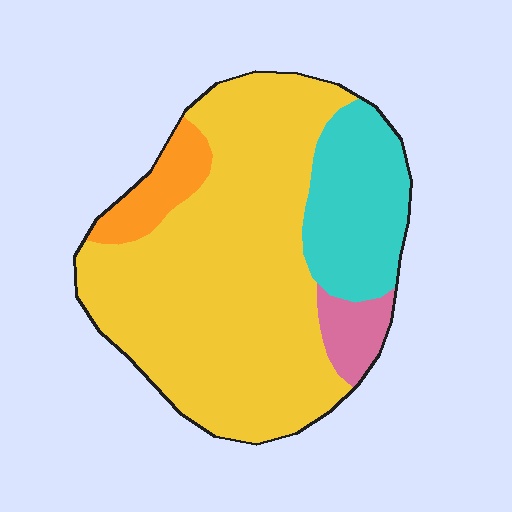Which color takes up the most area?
Yellow, at roughly 70%.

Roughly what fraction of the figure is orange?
Orange takes up about one tenth (1/10) of the figure.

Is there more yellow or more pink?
Yellow.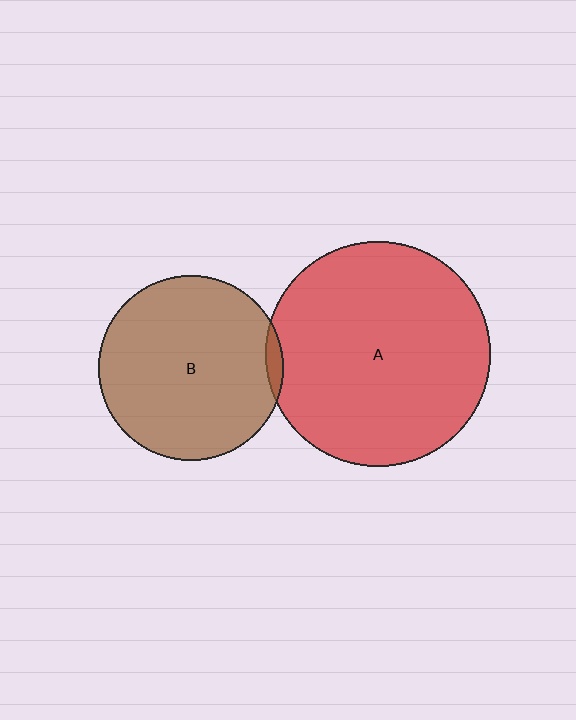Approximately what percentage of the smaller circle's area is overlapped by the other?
Approximately 5%.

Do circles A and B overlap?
Yes.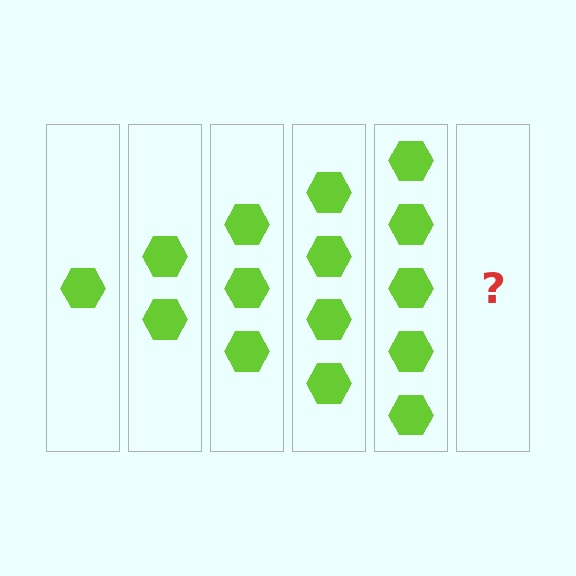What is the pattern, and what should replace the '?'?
The pattern is that each step adds one more hexagon. The '?' should be 6 hexagons.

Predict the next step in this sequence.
The next step is 6 hexagons.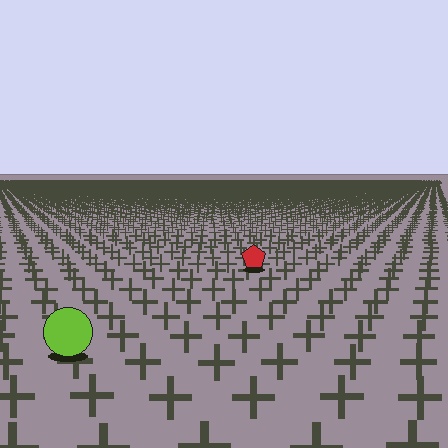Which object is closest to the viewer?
The lime circle is closest. The texture marks near it are larger and more spread out.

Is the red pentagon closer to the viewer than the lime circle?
No. The lime circle is closer — you can tell from the texture gradient: the ground texture is coarser near it.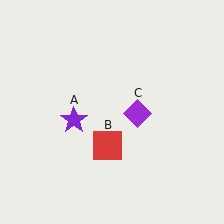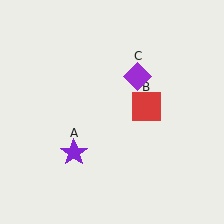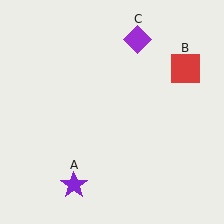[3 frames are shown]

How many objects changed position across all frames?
3 objects changed position: purple star (object A), red square (object B), purple diamond (object C).